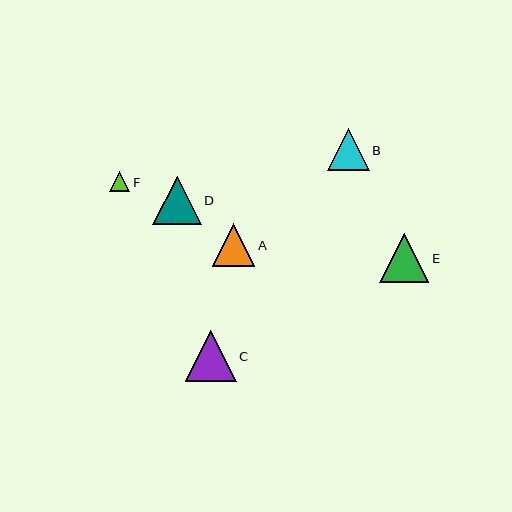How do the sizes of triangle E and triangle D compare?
Triangle E and triangle D are approximately the same size.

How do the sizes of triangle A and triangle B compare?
Triangle A and triangle B are approximately the same size.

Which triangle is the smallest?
Triangle F is the smallest with a size of approximately 21 pixels.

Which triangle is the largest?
Triangle C is the largest with a size of approximately 51 pixels.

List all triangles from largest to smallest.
From largest to smallest: C, E, D, A, B, F.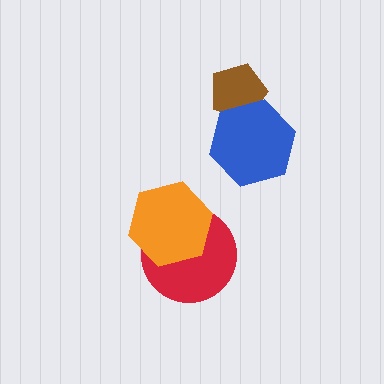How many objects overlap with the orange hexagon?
1 object overlaps with the orange hexagon.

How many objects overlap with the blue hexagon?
1 object overlaps with the blue hexagon.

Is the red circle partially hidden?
Yes, it is partially covered by another shape.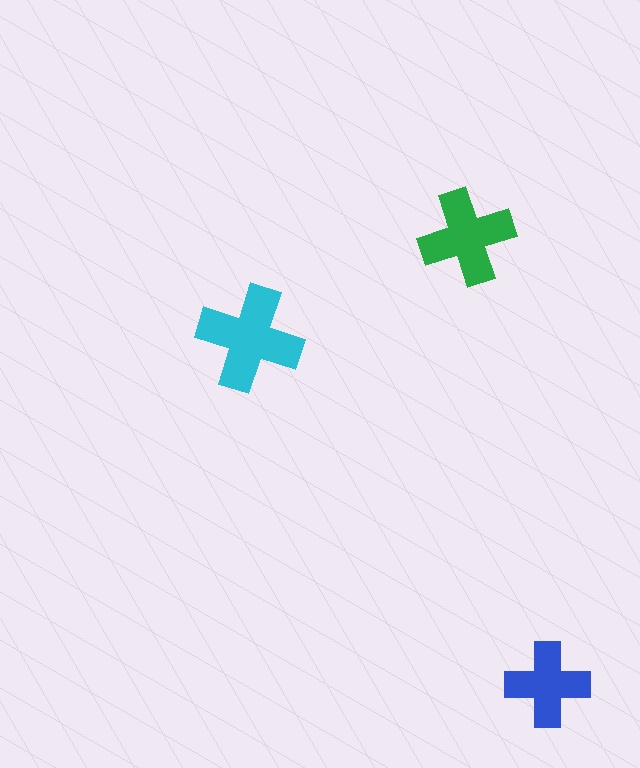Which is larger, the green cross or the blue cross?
The green one.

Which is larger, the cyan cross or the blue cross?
The cyan one.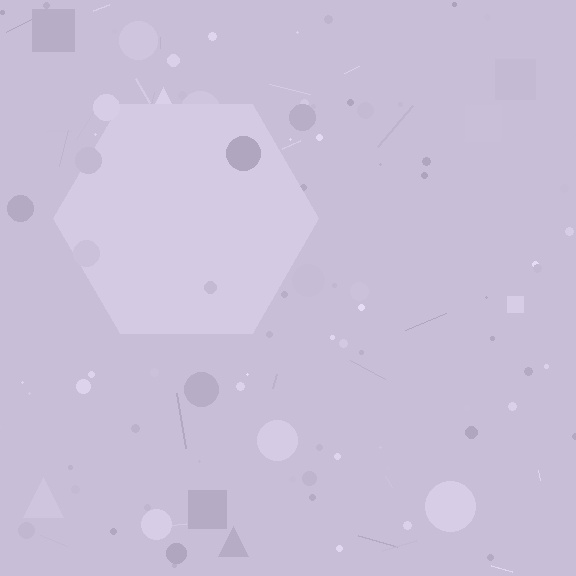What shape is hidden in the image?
A hexagon is hidden in the image.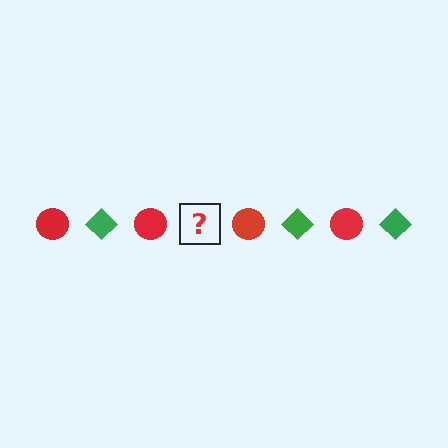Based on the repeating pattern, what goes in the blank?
The blank should be a green diamond.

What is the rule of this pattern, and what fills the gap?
The rule is that the pattern alternates between red circle and green diamond. The gap should be filled with a green diamond.